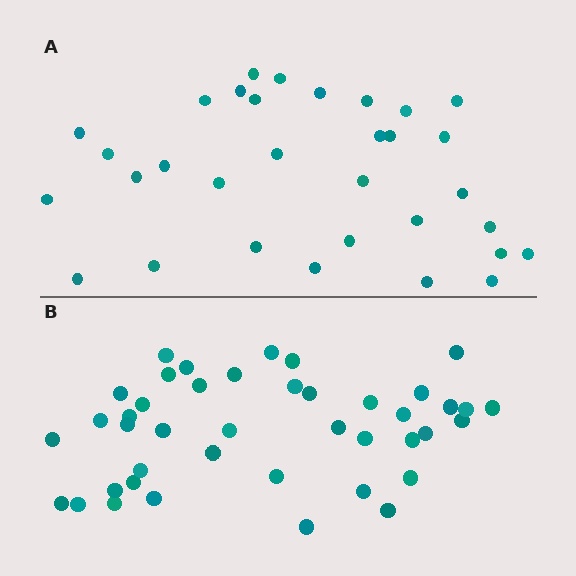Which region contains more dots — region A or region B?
Region B (the bottom region) has more dots.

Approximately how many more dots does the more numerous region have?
Region B has roughly 10 or so more dots than region A.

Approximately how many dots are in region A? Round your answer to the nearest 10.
About 30 dots. (The exact count is 32, which rounds to 30.)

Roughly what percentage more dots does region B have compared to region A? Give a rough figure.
About 30% more.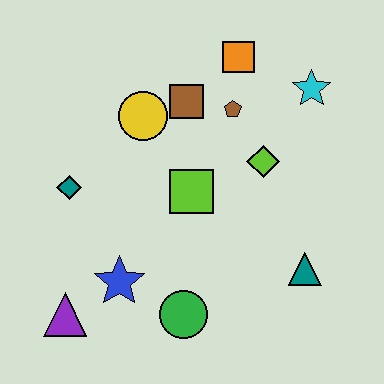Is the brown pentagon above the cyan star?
No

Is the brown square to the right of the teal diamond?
Yes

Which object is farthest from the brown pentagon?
The purple triangle is farthest from the brown pentagon.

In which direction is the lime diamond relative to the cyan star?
The lime diamond is below the cyan star.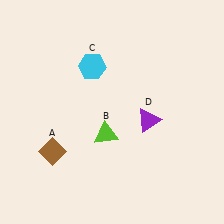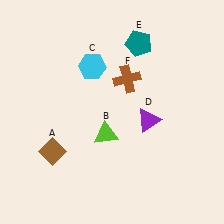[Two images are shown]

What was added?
A teal pentagon (E), a brown cross (F) were added in Image 2.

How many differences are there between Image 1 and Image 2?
There are 2 differences between the two images.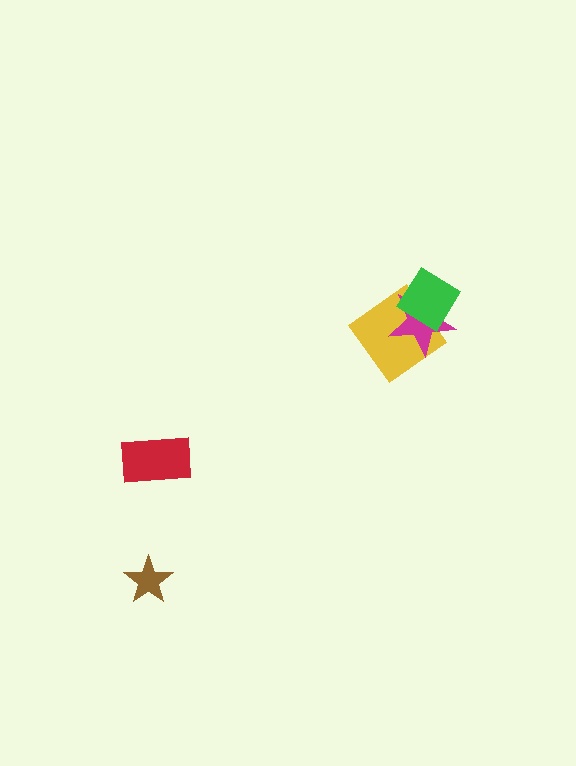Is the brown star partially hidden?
No, no other shape covers it.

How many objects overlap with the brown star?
0 objects overlap with the brown star.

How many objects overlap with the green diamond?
2 objects overlap with the green diamond.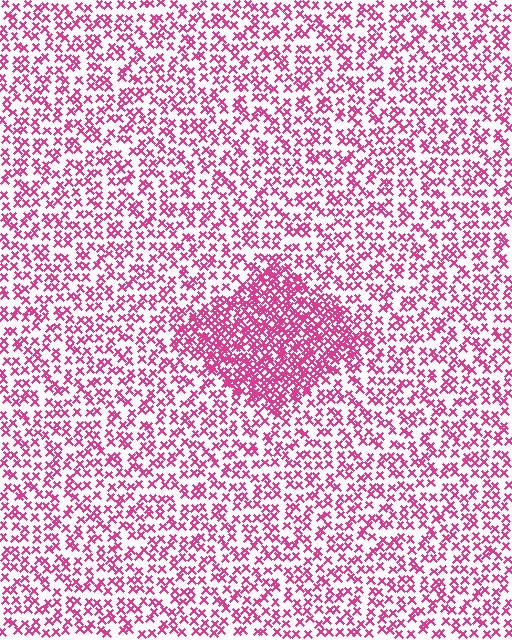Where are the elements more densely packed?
The elements are more densely packed inside the diamond boundary.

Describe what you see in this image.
The image contains small magenta elements arranged at two different densities. A diamond-shaped region is visible where the elements are more densely packed than the surrounding area.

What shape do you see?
I see a diamond.